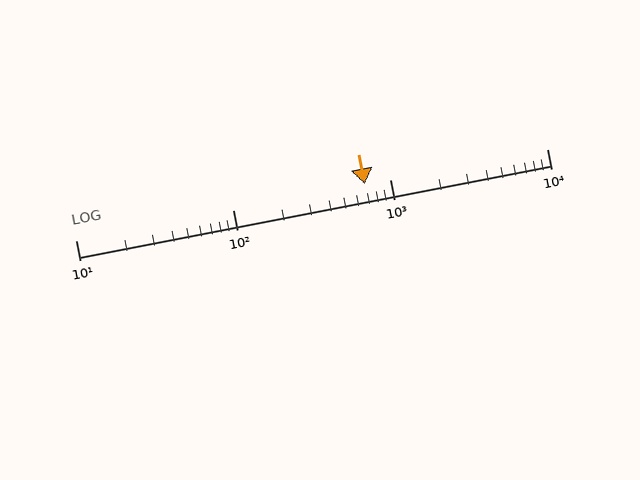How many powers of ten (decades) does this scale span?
The scale spans 3 decades, from 10 to 10000.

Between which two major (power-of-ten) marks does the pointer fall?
The pointer is between 100 and 1000.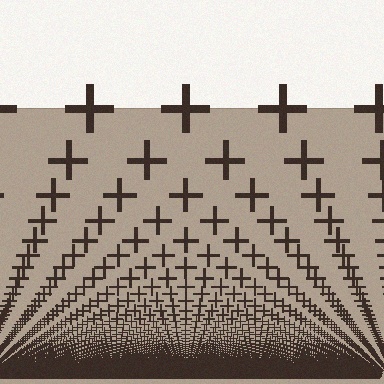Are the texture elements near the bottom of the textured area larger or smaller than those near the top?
Smaller. The gradient is inverted — elements near the bottom are smaller and denser.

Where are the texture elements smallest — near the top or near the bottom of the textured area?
Near the bottom.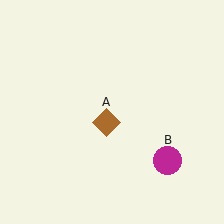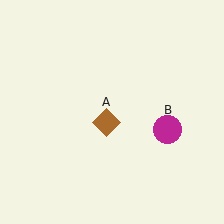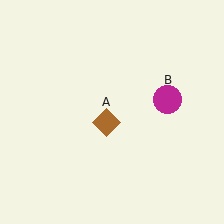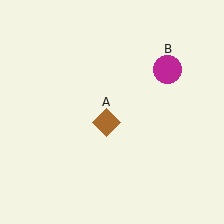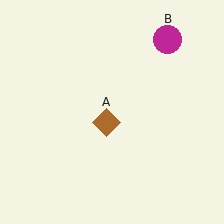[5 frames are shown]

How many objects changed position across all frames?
1 object changed position: magenta circle (object B).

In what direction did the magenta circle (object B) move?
The magenta circle (object B) moved up.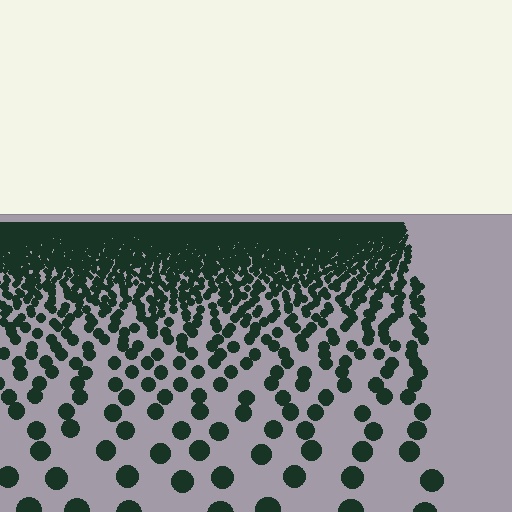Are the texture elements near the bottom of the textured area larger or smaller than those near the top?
Larger. Near the bottom, elements are closer to the viewer and appear at a bigger on-screen size.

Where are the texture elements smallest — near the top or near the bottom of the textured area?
Near the top.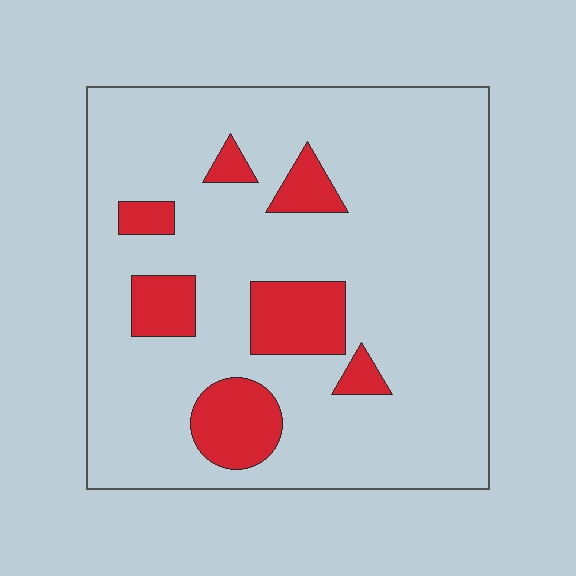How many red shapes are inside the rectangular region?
7.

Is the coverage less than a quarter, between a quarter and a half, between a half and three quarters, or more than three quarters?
Less than a quarter.